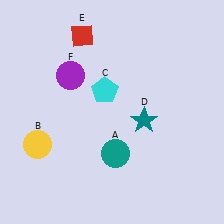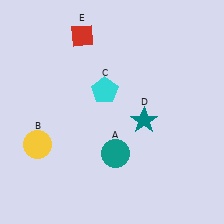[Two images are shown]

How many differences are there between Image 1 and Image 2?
There is 1 difference between the two images.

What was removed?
The purple circle (F) was removed in Image 2.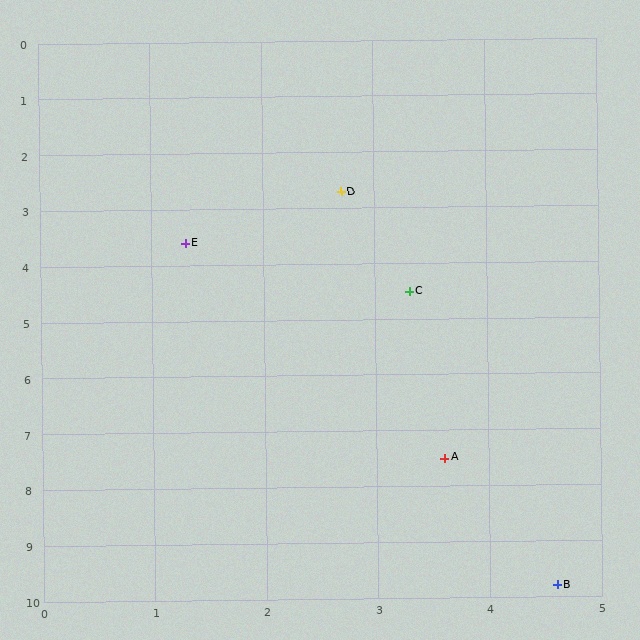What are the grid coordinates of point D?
Point D is at approximately (2.7, 2.7).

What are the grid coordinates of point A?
Point A is at approximately (3.6, 7.5).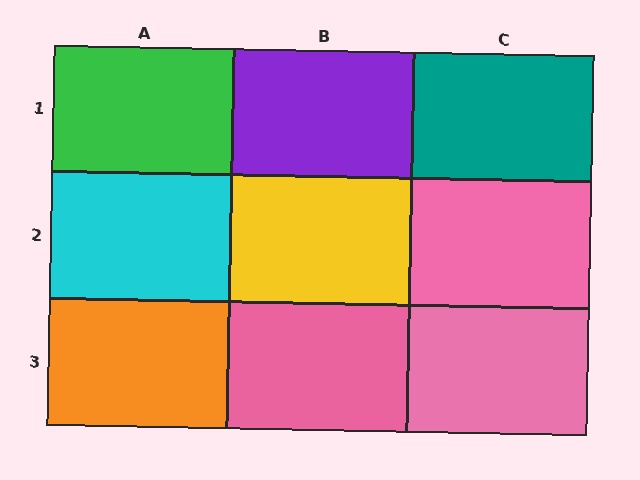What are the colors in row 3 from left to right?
Orange, pink, pink.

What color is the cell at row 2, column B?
Yellow.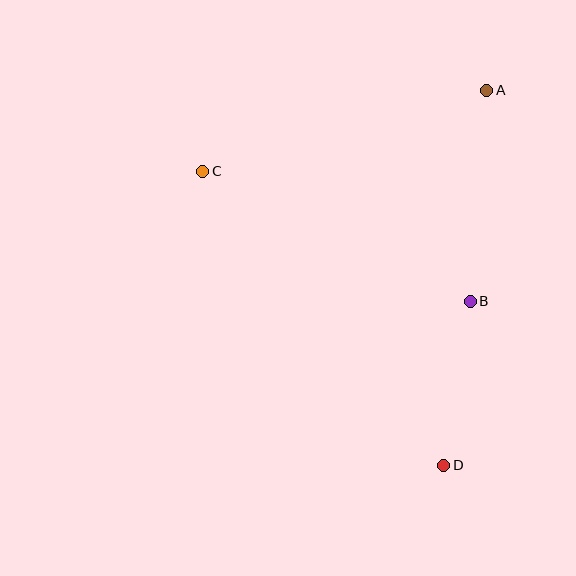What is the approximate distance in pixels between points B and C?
The distance between B and C is approximately 298 pixels.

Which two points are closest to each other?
Points B and D are closest to each other.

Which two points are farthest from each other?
Points C and D are farthest from each other.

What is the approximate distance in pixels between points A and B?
The distance between A and B is approximately 212 pixels.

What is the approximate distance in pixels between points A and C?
The distance between A and C is approximately 295 pixels.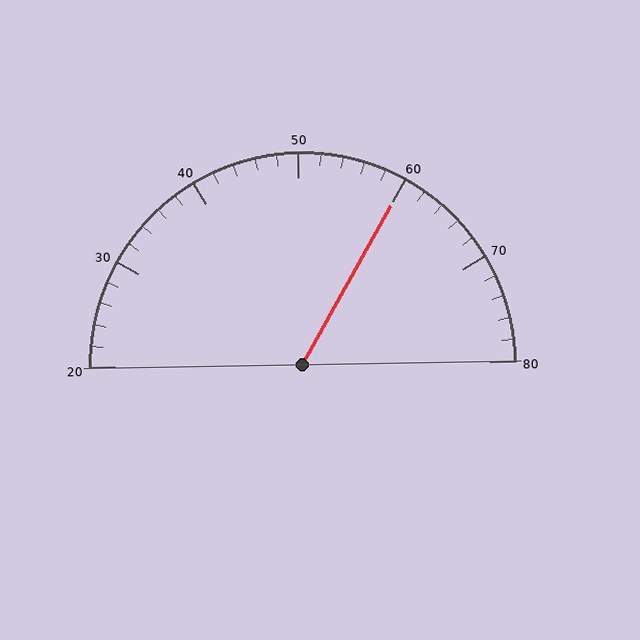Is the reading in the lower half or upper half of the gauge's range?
The reading is in the upper half of the range (20 to 80).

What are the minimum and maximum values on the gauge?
The gauge ranges from 20 to 80.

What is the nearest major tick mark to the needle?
The nearest major tick mark is 60.